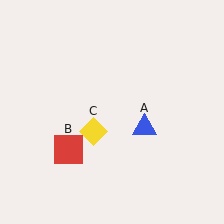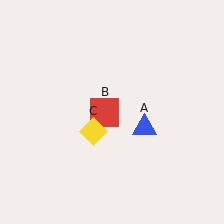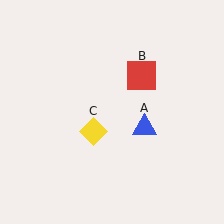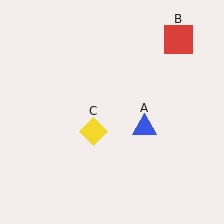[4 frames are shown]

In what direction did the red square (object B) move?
The red square (object B) moved up and to the right.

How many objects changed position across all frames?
1 object changed position: red square (object B).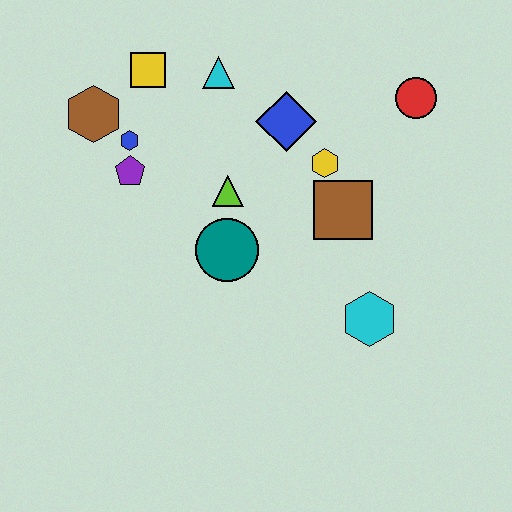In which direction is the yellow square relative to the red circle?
The yellow square is to the left of the red circle.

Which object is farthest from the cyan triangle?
The cyan hexagon is farthest from the cyan triangle.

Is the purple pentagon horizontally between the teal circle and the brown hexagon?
Yes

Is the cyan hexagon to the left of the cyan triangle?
No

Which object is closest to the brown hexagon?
The blue hexagon is closest to the brown hexagon.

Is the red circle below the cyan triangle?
Yes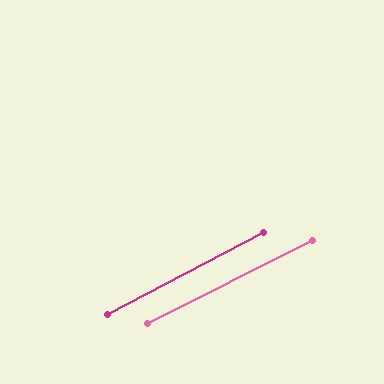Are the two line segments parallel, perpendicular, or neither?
Parallel — their directions differ by only 1.1°.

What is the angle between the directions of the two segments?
Approximately 1 degree.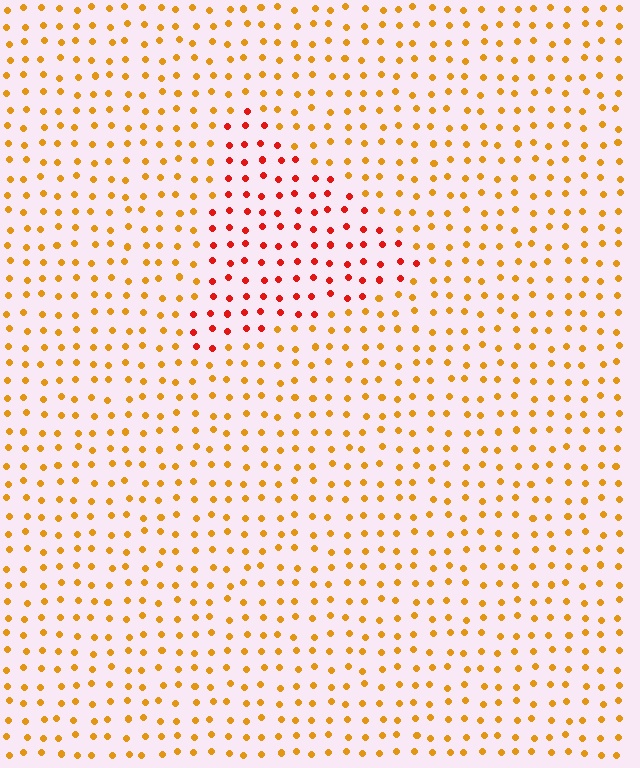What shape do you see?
I see a triangle.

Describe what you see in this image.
The image is filled with small orange elements in a uniform arrangement. A triangle-shaped region is visible where the elements are tinted to a slightly different hue, forming a subtle color boundary.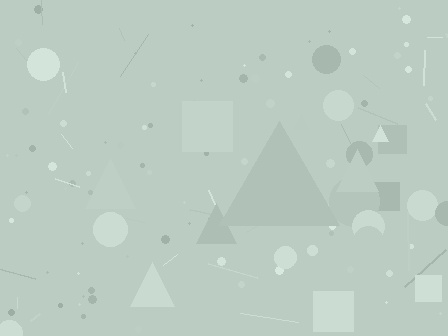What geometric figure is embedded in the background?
A triangle is embedded in the background.